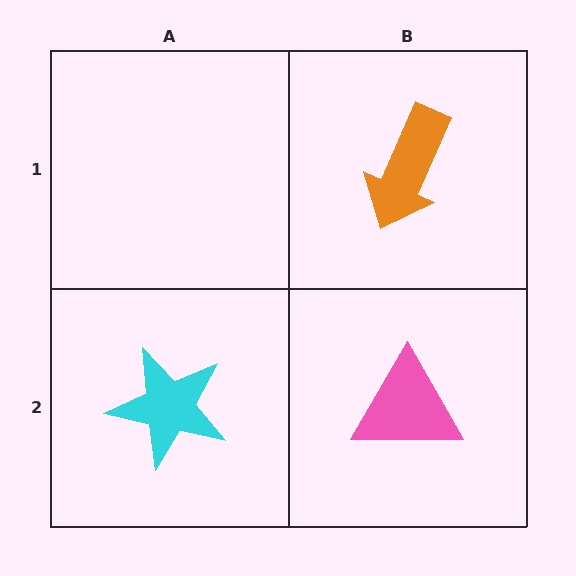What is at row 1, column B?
An orange arrow.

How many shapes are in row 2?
2 shapes.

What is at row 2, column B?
A pink triangle.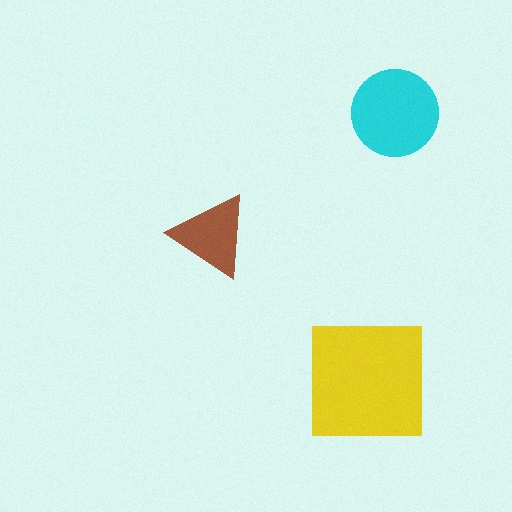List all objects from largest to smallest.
The yellow square, the cyan circle, the brown triangle.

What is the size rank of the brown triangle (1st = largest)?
3rd.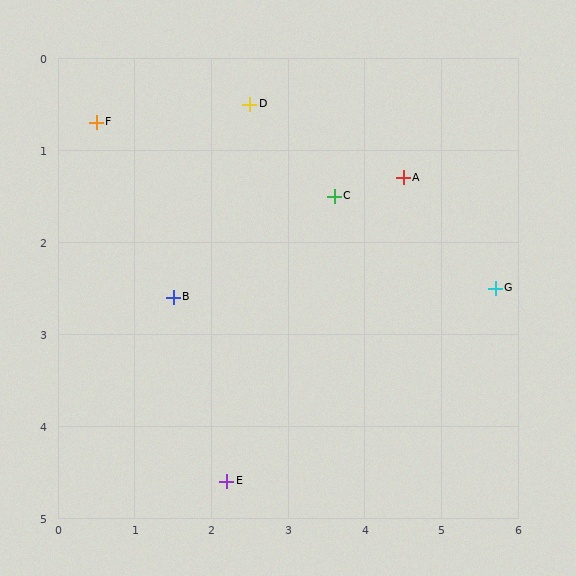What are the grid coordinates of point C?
Point C is at approximately (3.6, 1.5).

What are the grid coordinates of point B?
Point B is at approximately (1.5, 2.6).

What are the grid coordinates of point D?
Point D is at approximately (2.5, 0.5).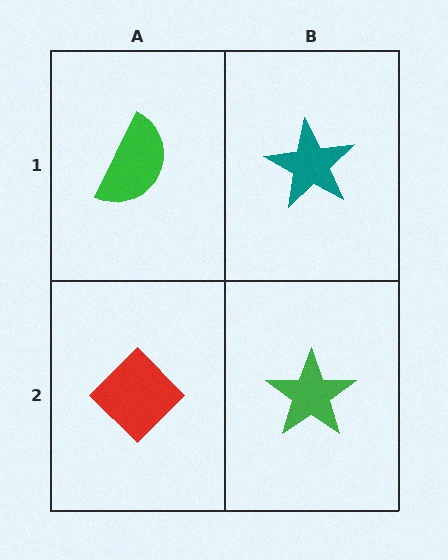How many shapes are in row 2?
2 shapes.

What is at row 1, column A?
A green semicircle.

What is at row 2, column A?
A red diamond.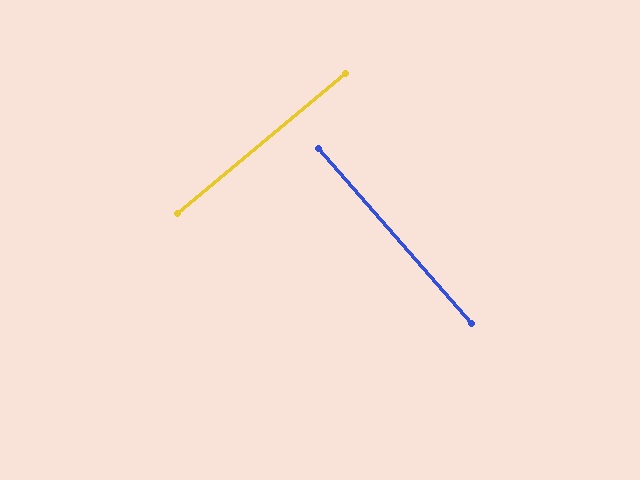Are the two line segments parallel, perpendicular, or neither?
Perpendicular — they meet at approximately 89°.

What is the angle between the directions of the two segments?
Approximately 89 degrees.